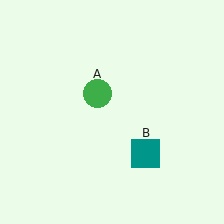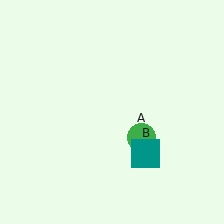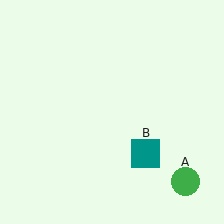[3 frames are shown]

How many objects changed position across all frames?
1 object changed position: green circle (object A).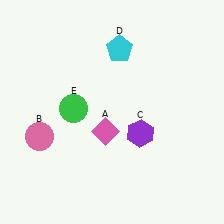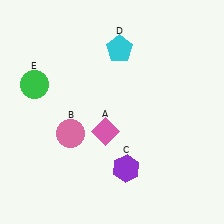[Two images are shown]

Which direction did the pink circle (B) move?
The pink circle (B) moved right.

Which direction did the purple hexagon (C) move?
The purple hexagon (C) moved down.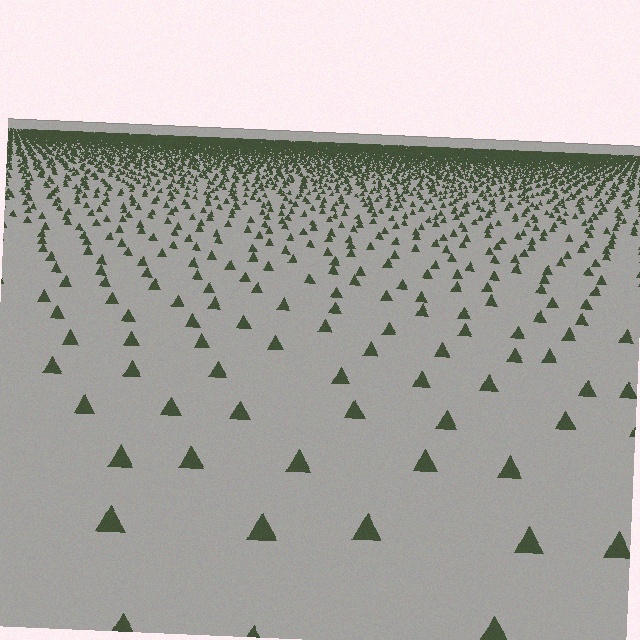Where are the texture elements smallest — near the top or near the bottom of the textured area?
Near the top.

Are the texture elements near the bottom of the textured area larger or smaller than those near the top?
Larger. Near the bottom, elements are closer to the viewer and appear at a bigger on-screen size.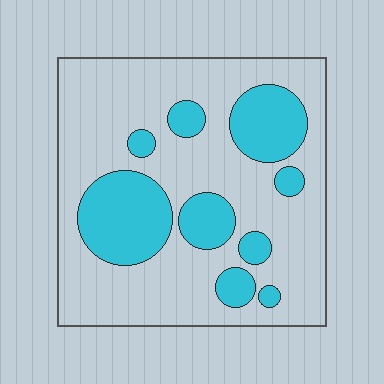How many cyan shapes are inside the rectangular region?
9.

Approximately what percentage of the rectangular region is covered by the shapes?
Approximately 25%.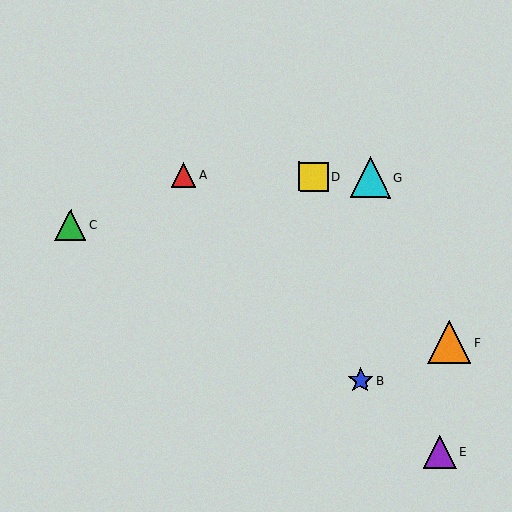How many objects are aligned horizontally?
3 objects (A, D, G) are aligned horizontally.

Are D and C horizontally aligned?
No, D is at y≈177 and C is at y≈225.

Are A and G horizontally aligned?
Yes, both are at y≈175.